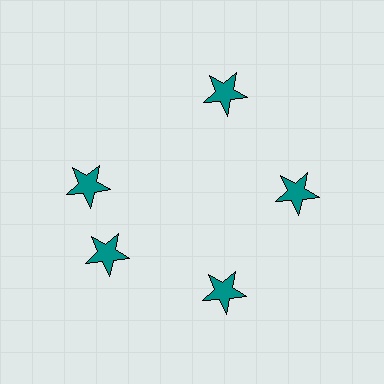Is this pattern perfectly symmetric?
No. The 5 teal stars are arranged in a ring, but one element near the 10 o'clock position is rotated out of alignment along the ring, breaking the 5-fold rotational symmetry.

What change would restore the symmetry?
The symmetry would be restored by rotating it back into even spacing with its neighbors so that all 5 stars sit at equal angles and equal distance from the center.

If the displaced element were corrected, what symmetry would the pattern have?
It would have 5-fold rotational symmetry — the pattern would map onto itself every 72 degrees.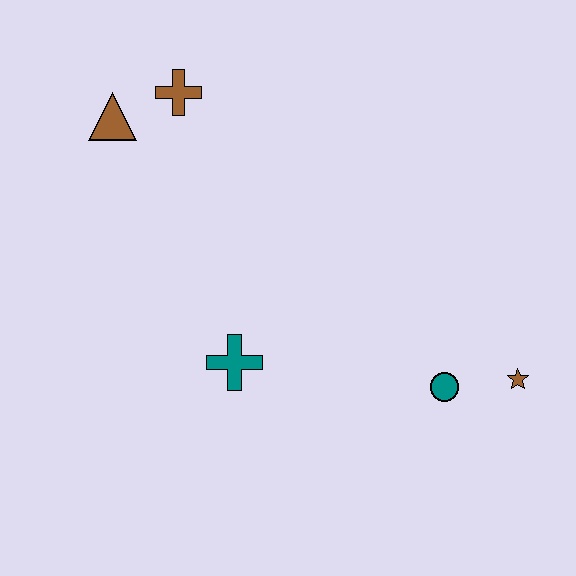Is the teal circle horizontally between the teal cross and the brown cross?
No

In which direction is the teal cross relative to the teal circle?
The teal cross is to the left of the teal circle.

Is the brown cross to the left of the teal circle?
Yes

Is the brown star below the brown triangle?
Yes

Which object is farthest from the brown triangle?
The brown star is farthest from the brown triangle.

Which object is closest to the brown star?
The teal circle is closest to the brown star.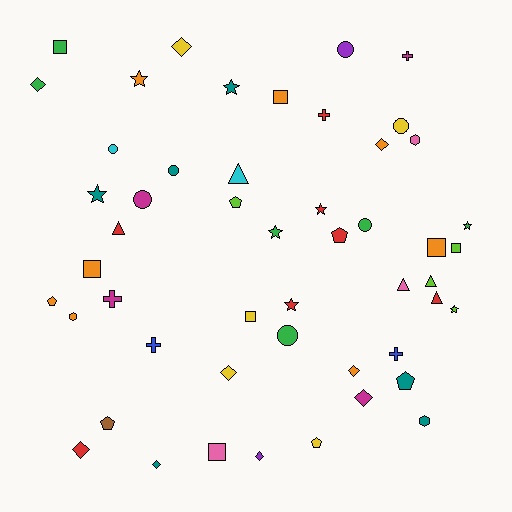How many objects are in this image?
There are 50 objects.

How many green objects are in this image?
There are 6 green objects.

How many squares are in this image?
There are 7 squares.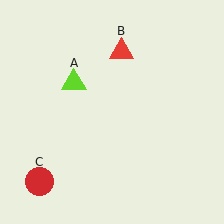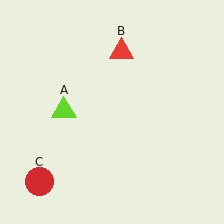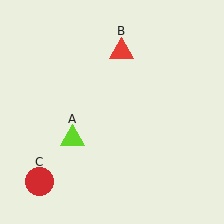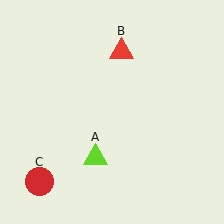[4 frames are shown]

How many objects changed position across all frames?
1 object changed position: lime triangle (object A).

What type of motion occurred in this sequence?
The lime triangle (object A) rotated counterclockwise around the center of the scene.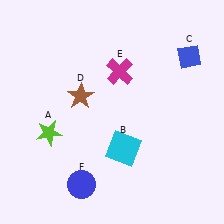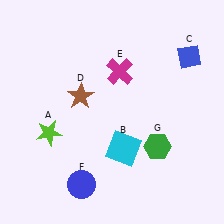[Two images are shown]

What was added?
A green hexagon (G) was added in Image 2.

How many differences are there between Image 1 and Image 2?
There is 1 difference between the two images.